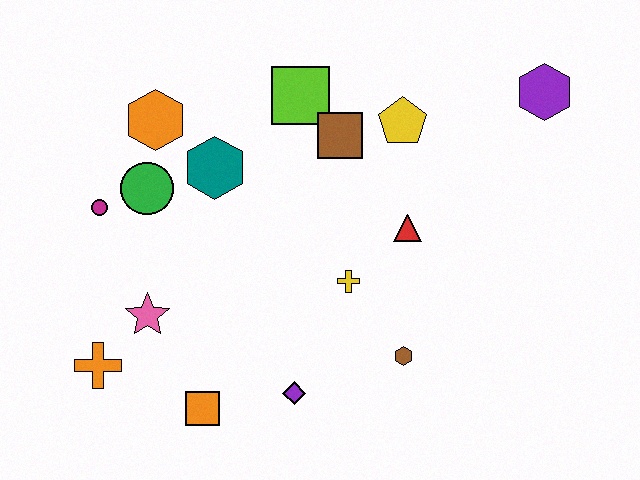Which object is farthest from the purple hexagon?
The orange cross is farthest from the purple hexagon.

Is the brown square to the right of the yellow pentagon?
No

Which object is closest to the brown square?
The lime square is closest to the brown square.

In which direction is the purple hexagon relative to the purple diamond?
The purple hexagon is above the purple diamond.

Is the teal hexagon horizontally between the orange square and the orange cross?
No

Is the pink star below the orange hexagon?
Yes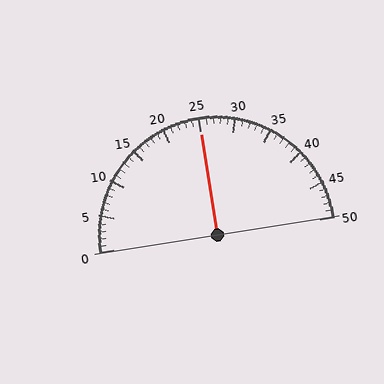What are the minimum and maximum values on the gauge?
The gauge ranges from 0 to 50.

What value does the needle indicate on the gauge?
The needle indicates approximately 25.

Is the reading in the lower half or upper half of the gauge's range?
The reading is in the upper half of the range (0 to 50).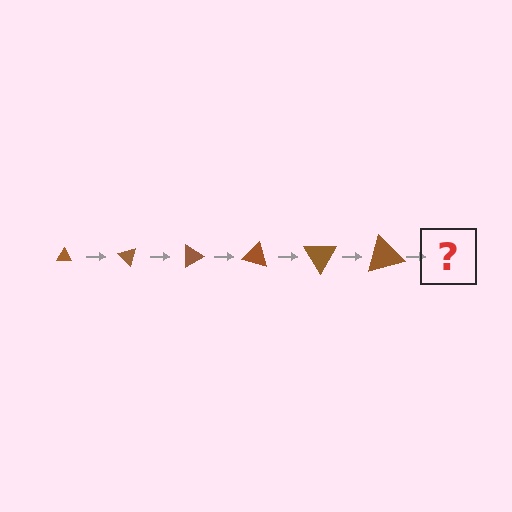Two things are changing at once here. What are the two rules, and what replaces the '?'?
The two rules are that the triangle grows larger each step and it rotates 45 degrees each step. The '?' should be a triangle, larger than the previous one and rotated 270 degrees from the start.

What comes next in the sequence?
The next element should be a triangle, larger than the previous one and rotated 270 degrees from the start.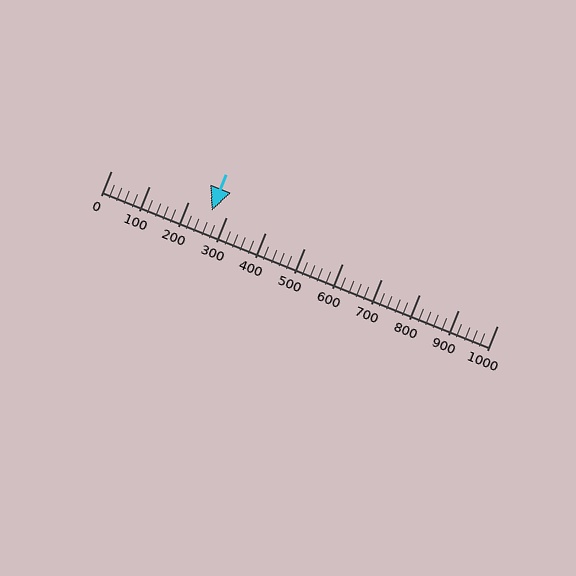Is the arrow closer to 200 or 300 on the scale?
The arrow is closer to 300.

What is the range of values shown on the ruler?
The ruler shows values from 0 to 1000.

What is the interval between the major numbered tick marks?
The major tick marks are spaced 100 units apart.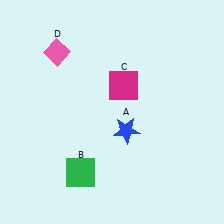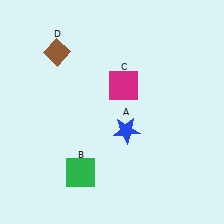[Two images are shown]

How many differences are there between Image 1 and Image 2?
There is 1 difference between the two images.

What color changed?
The diamond (D) changed from pink in Image 1 to brown in Image 2.